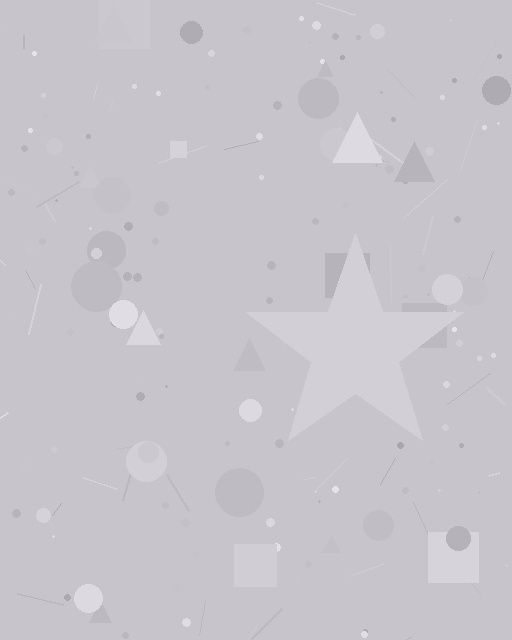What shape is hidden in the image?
A star is hidden in the image.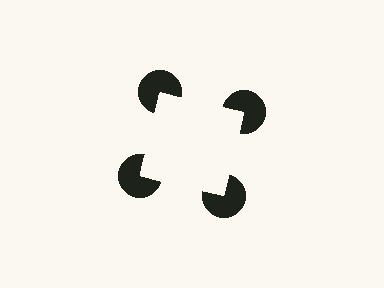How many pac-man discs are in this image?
There are 4 — one at each vertex of the illusory square.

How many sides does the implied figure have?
4 sides.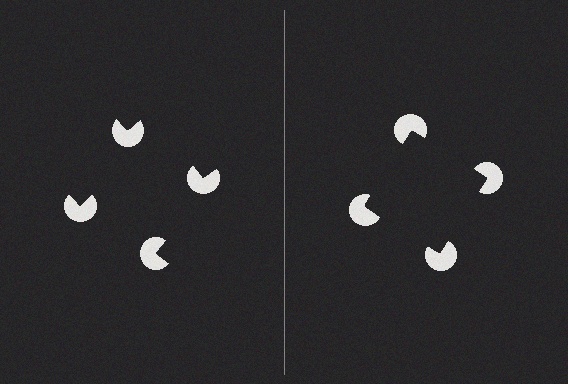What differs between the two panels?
The pac-man discs are positioned identically on both sides; only the wedge orientations differ. On the right they align to a square; on the left they are misaligned.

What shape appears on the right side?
An illusory square.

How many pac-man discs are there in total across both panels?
8 — 4 on each side.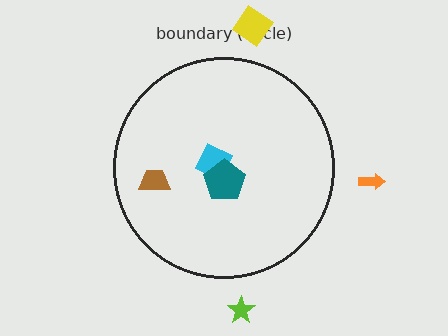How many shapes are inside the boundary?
3 inside, 3 outside.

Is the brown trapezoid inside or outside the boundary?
Inside.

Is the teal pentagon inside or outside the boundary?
Inside.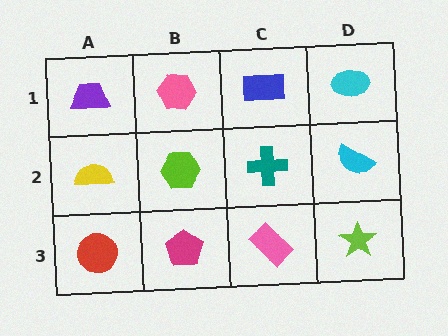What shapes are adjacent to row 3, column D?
A cyan semicircle (row 2, column D), a pink rectangle (row 3, column C).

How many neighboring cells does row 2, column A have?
3.